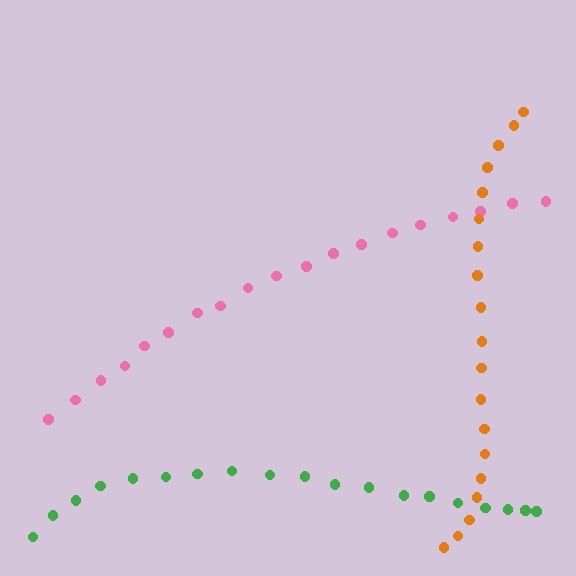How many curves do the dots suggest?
There are 3 distinct paths.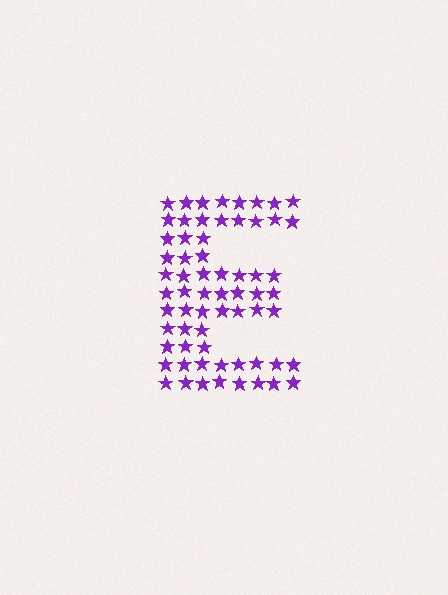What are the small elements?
The small elements are stars.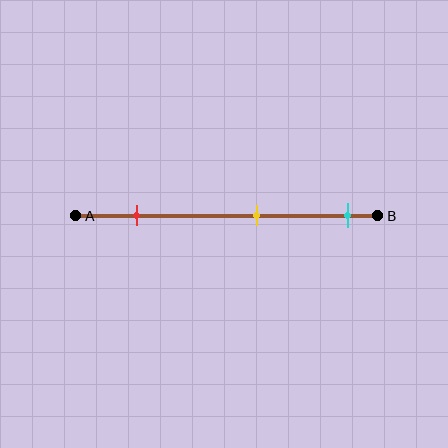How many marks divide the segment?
There are 3 marks dividing the segment.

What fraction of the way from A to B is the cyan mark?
The cyan mark is approximately 90% (0.9) of the way from A to B.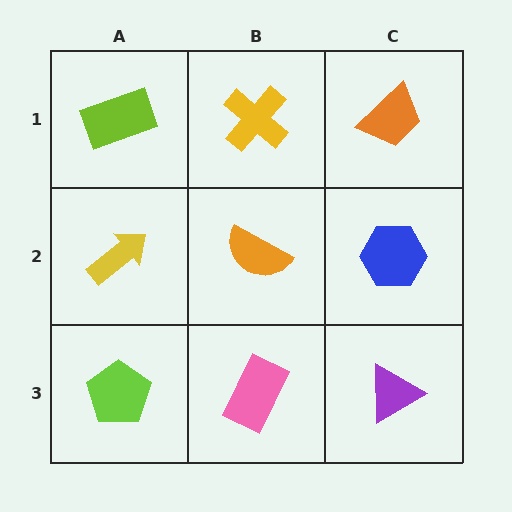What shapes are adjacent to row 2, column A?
A lime rectangle (row 1, column A), a lime pentagon (row 3, column A), an orange semicircle (row 2, column B).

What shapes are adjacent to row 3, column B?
An orange semicircle (row 2, column B), a lime pentagon (row 3, column A), a purple triangle (row 3, column C).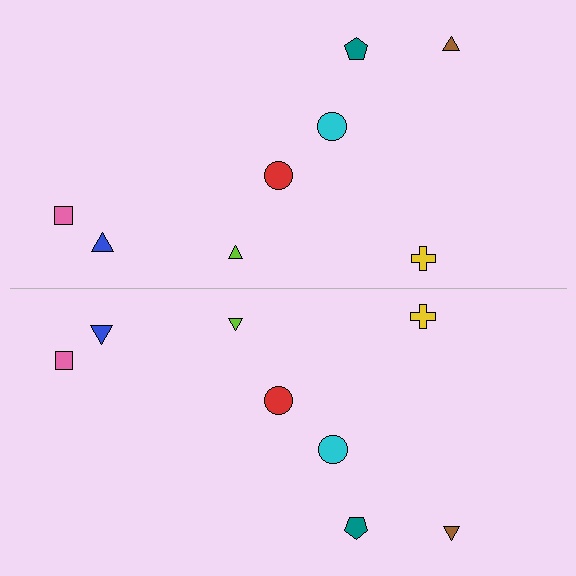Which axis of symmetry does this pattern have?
The pattern has a horizontal axis of symmetry running through the center of the image.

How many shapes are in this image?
There are 16 shapes in this image.